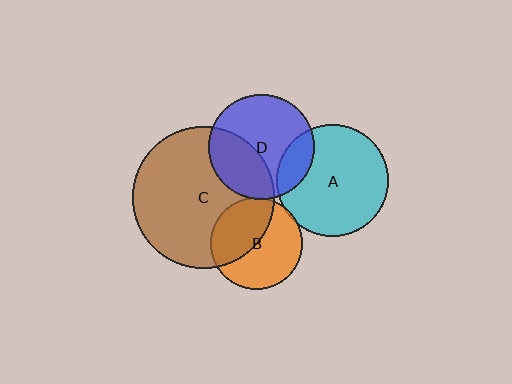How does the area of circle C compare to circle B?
Approximately 2.4 times.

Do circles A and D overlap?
Yes.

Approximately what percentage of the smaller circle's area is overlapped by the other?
Approximately 15%.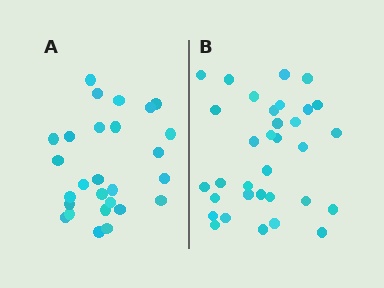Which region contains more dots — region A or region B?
Region B (the right region) has more dots.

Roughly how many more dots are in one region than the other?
Region B has about 6 more dots than region A.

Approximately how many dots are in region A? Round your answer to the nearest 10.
About 30 dots. (The exact count is 27, which rounds to 30.)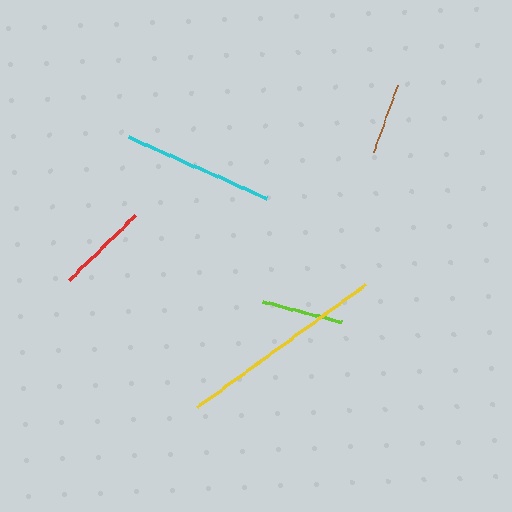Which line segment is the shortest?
The brown line is the shortest at approximately 71 pixels.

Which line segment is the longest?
The yellow line is the longest at approximately 207 pixels.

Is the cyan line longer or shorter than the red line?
The cyan line is longer than the red line.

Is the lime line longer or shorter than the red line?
The red line is longer than the lime line.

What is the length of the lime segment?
The lime segment is approximately 81 pixels long.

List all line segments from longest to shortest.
From longest to shortest: yellow, cyan, red, lime, brown.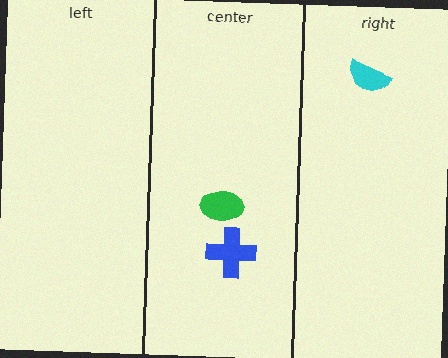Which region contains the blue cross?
The center region.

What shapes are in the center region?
The green ellipse, the blue cross.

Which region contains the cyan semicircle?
The right region.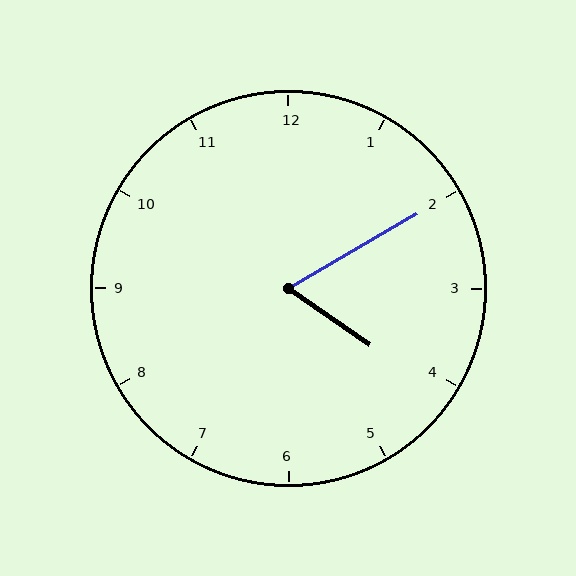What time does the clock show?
4:10.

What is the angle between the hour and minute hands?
Approximately 65 degrees.